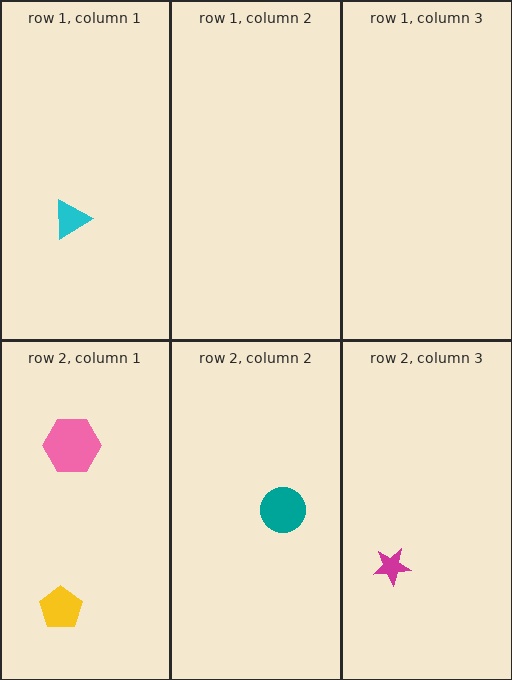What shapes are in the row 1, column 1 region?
The cyan triangle.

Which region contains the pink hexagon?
The row 2, column 1 region.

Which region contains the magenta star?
The row 2, column 3 region.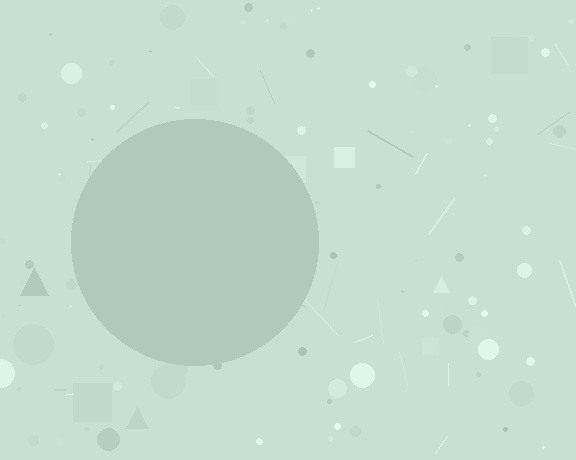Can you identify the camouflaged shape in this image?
The camouflaged shape is a circle.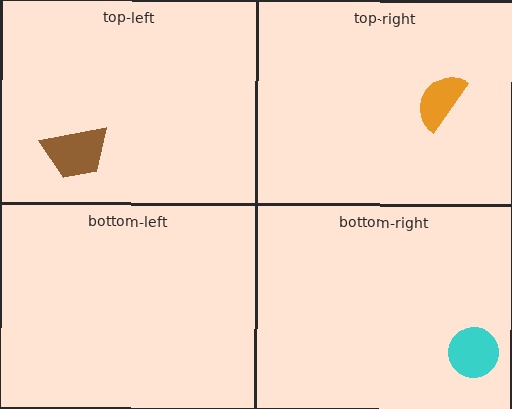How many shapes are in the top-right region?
1.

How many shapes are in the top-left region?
1.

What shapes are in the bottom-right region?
The cyan circle.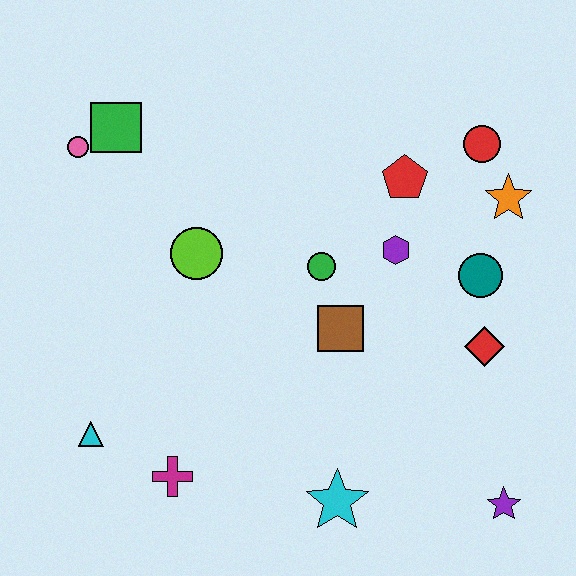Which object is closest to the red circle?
The orange star is closest to the red circle.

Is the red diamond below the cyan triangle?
No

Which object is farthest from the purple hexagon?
The cyan triangle is farthest from the purple hexagon.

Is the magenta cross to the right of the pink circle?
Yes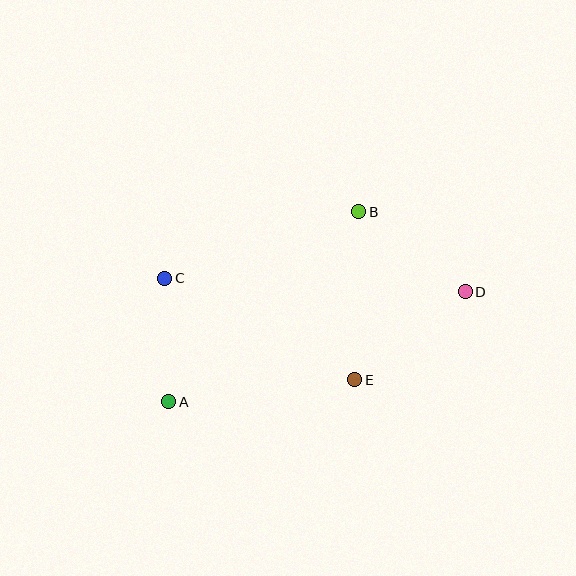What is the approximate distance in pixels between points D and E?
The distance between D and E is approximately 142 pixels.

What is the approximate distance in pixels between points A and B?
The distance between A and B is approximately 269 pixels.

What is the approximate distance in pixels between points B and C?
The distance between B and C is approximately 205 pixels.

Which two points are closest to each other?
Points A and C are closest to each other.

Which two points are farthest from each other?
Points A and D are farthest from each other.